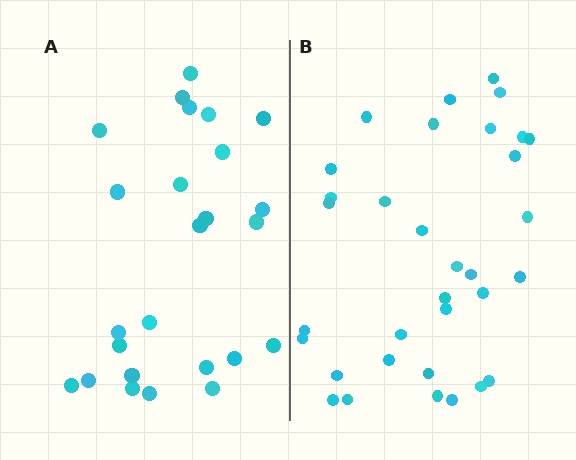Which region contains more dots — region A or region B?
Region B (the right region) has more dots.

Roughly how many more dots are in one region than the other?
Region B has roughly 8 or so more dots than region A.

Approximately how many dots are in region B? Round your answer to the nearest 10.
About 30 dots. (The exact count is 33, which rounds to 30.)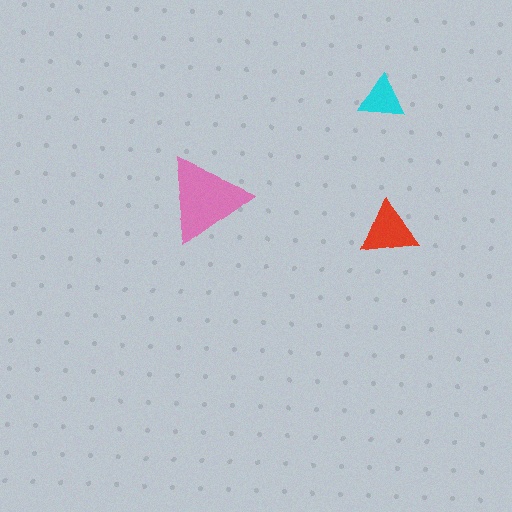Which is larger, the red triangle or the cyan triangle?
The red one.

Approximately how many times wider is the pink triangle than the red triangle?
About 1.5 times wider.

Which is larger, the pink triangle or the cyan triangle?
The pink one.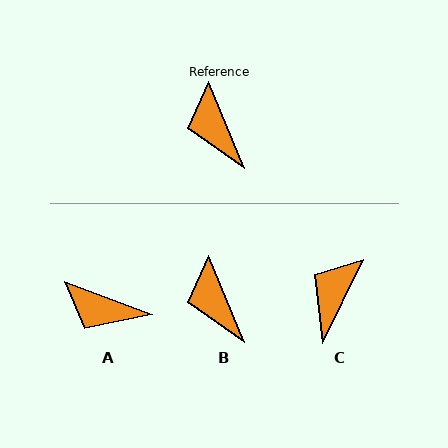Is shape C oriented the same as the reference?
No, it is off by about 48 degrees.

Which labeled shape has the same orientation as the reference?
B.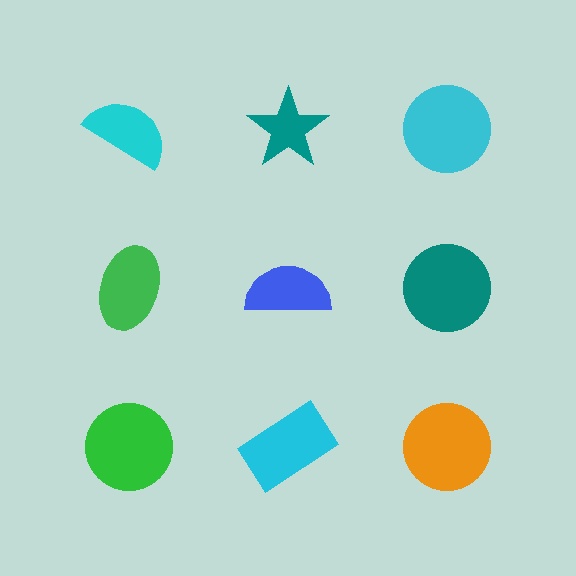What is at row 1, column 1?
A cyan semicircle.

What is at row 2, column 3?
A teal circle.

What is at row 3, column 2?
A cyan rectangle.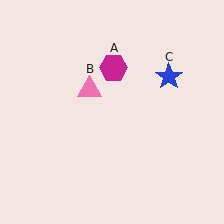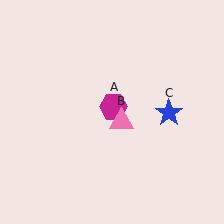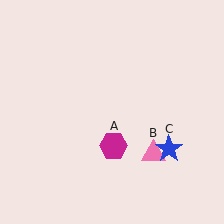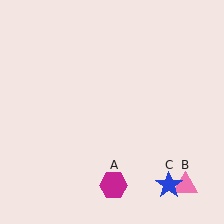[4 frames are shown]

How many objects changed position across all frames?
3 objects changed position: magenta hexagon (object A), pink triangle (object B), blue star (object C).